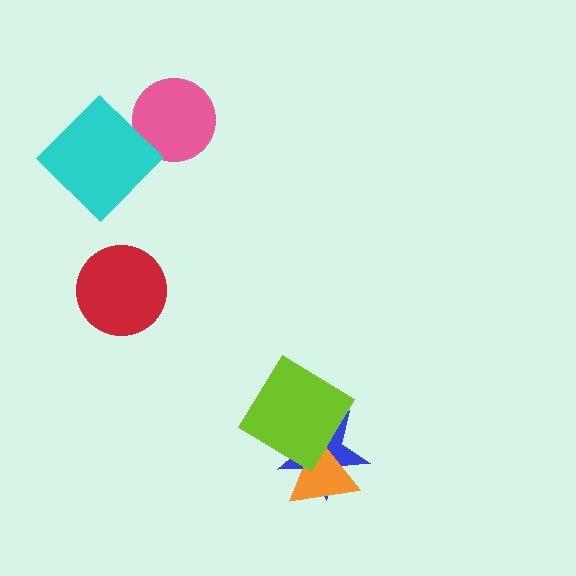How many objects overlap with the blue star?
2 objects overlap with the blue star.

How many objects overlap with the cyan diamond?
0 objects overlap with the cyan diamond.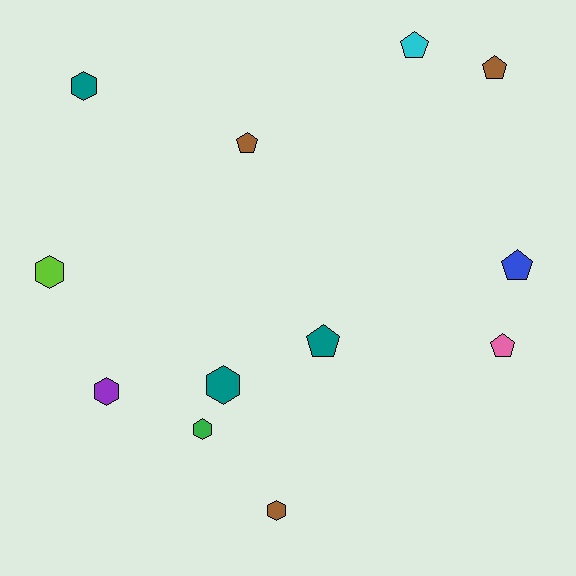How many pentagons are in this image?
There are 6 pentagons.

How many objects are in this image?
There are 12 objects.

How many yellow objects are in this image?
There are no yellow objects.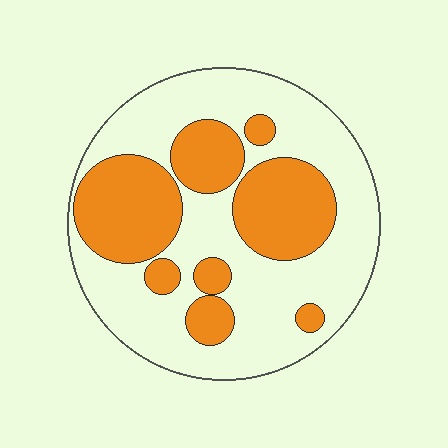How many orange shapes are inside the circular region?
8.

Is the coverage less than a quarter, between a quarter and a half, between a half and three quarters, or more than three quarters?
Between a quarter and a half.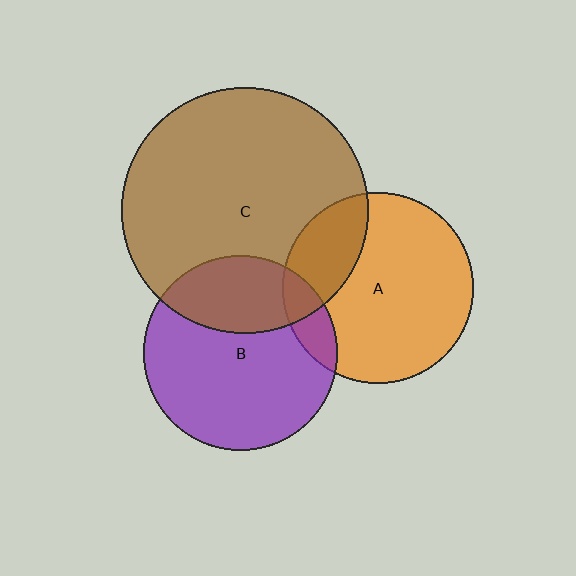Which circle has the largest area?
Circle C (brown).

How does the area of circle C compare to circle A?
Approximately 1.7 times.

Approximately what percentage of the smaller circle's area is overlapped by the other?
Approximately 25%.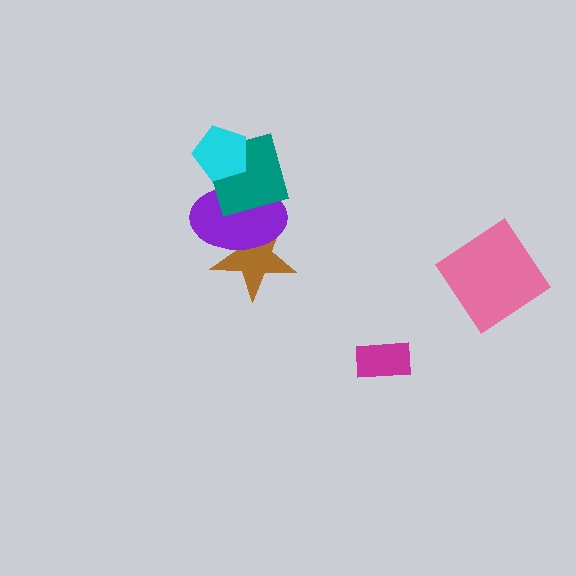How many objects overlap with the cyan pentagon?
2 objects overlap with the cyan pentagon.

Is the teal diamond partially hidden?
Yes, it is partially covered by another shape.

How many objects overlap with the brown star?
2 objects overlap with the brown star.